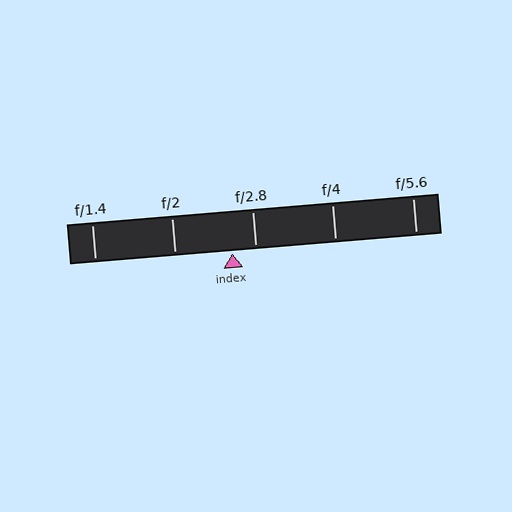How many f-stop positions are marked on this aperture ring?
There are 5 f-stop positions marked.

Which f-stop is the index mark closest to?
The index mark is closest to f/2.8.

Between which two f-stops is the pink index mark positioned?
The index mark is between f/2 and f/2.8.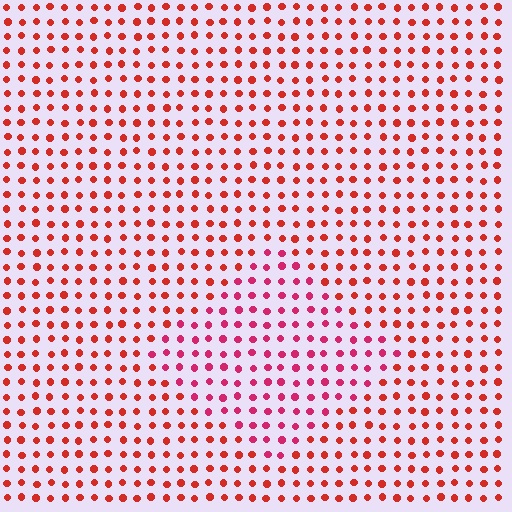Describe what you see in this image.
The image is filled with small red elements in a uniform arrangement. A diamond-shaped region is visible where the elements are tinted to a slightly different hue, forming a subtle color boundary.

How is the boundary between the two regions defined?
The boundary is defined purely by a slight shift in hue (about 27 degrees). Spacing, size, and orientation are identical on both sides.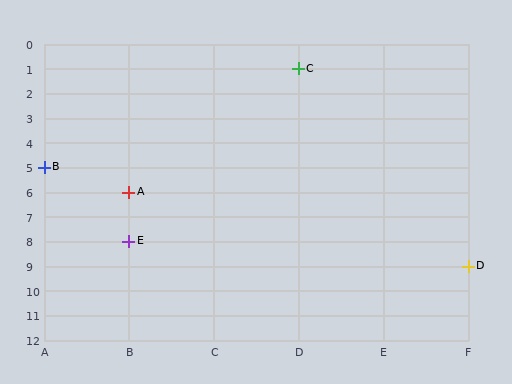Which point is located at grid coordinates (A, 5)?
Point B is at (A, 5).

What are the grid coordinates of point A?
Point A is at grid coordinates (B, 6).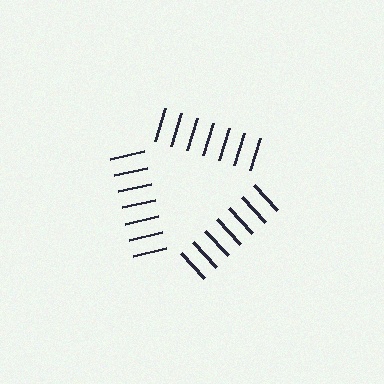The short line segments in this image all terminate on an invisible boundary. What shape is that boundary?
An illusory triangle — the line segments terminate on its edges but no continuous stroke is drawn.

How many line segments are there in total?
21 — 7 along each of the 3 edges.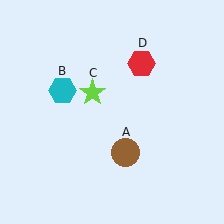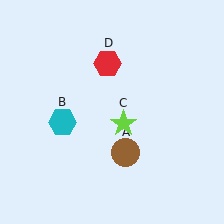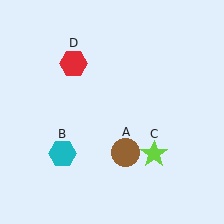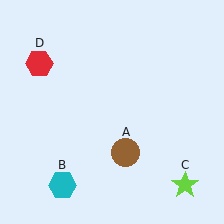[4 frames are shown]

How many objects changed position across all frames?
3 objects changed position: cyan hexagon (object B), lime star (object C), red hexagon (object D).